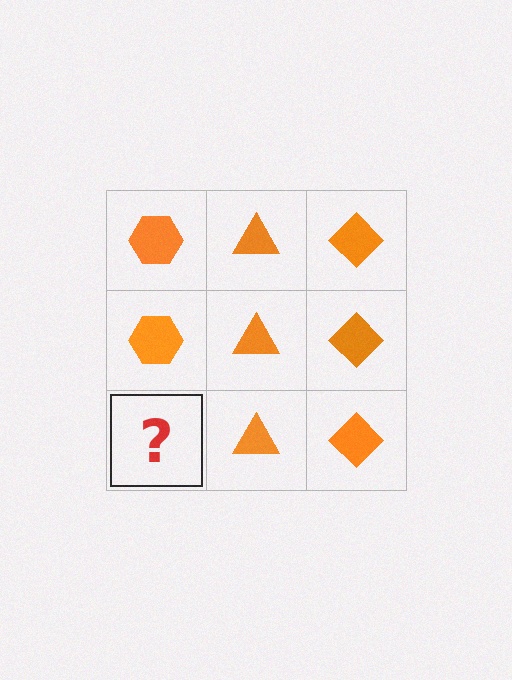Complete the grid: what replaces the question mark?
The question mark should be replaced with an orange hexagon.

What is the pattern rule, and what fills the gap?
The rule is that each column has a consistent shape. The gap should be filled with an orange hexagon.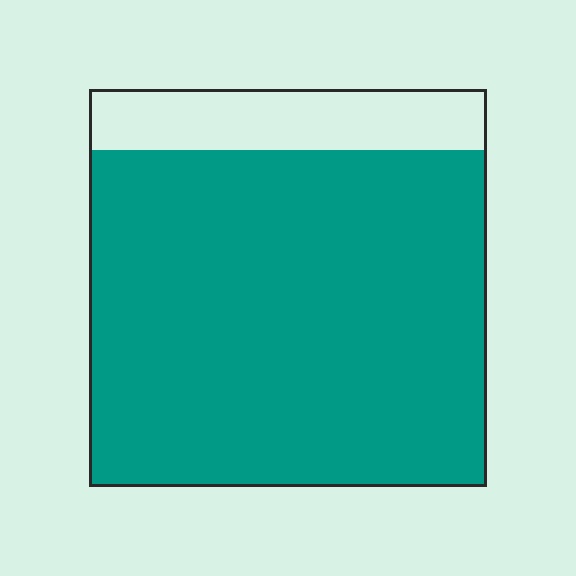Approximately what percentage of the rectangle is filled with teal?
Approximately 85%.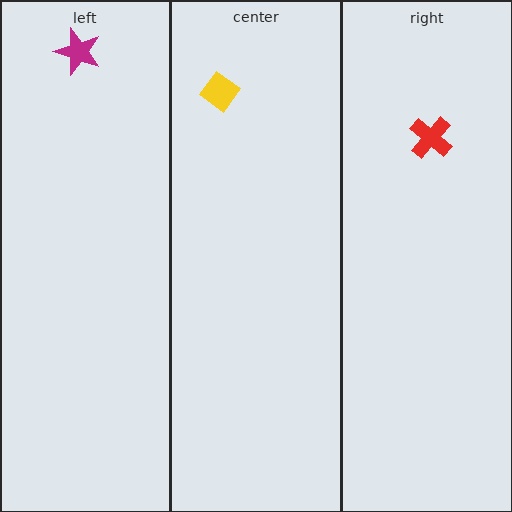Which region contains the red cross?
The right region.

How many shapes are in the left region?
1.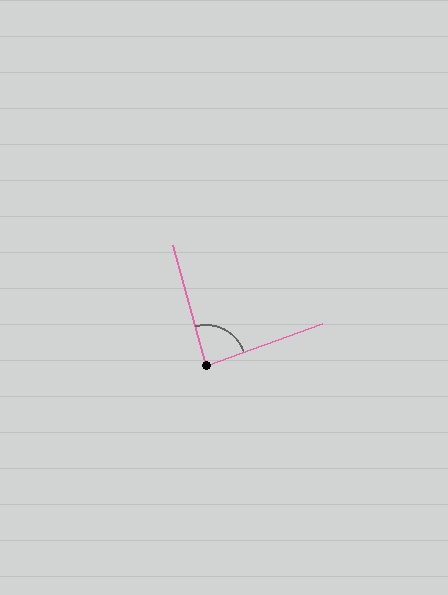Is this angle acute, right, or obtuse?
It is approximately a right angle.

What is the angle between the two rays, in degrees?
Approximately 86 degrees.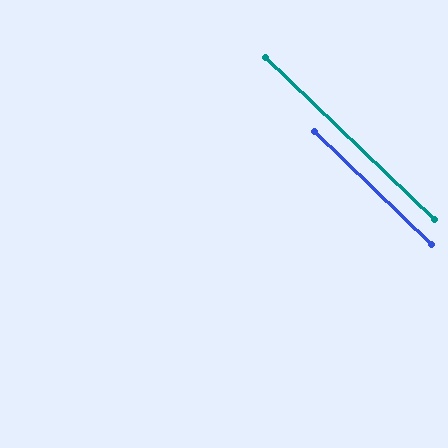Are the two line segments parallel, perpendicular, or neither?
Parallel — their directions differ by only 0.0°.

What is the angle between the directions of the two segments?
Approximately 0 degrees.